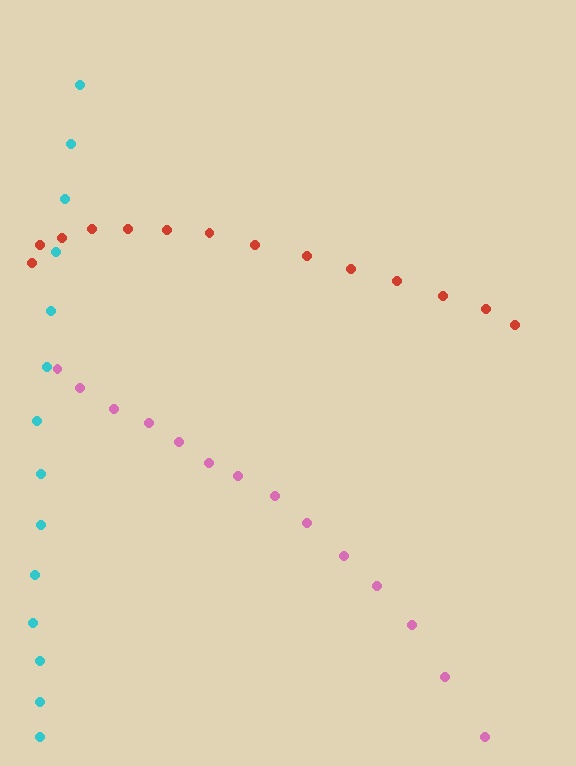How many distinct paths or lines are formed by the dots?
There are 3 distinct paths.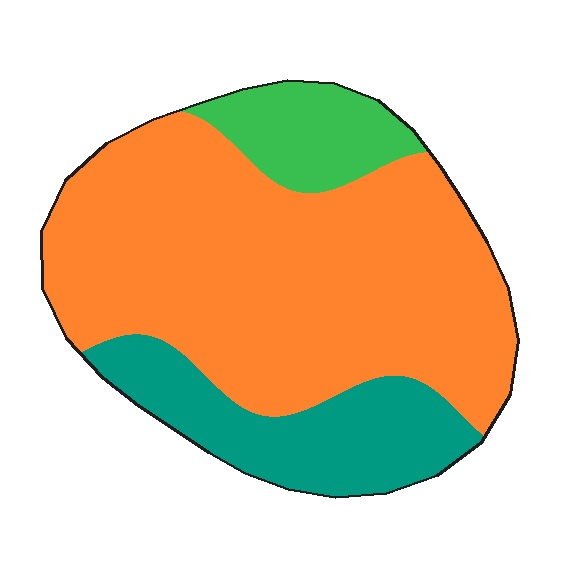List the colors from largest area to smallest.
From largest to smallest: orange, teal, green.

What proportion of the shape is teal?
Teal takes up about one fifth (1/5) of the shape.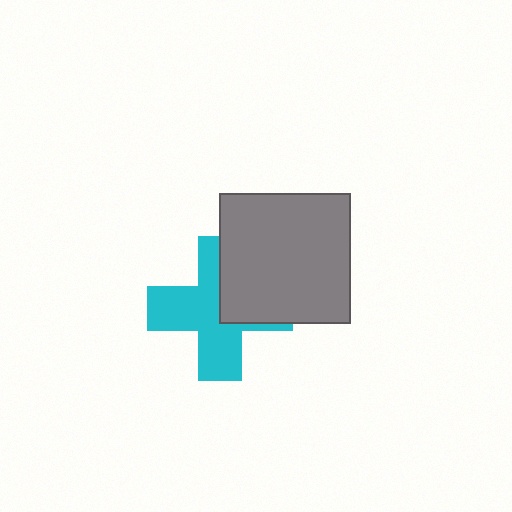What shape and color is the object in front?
The object in front is a gray square.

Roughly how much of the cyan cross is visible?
About half of it is visible (roughly 65%).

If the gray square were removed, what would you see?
You would see the complete cyan cross.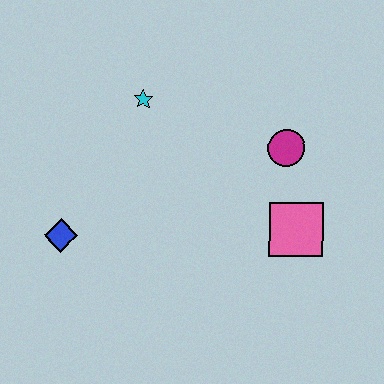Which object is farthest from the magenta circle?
The blue diamond is farthest from the magenta circle.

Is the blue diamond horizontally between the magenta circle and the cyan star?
No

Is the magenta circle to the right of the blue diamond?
Yes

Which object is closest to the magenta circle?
The pink square is closest to the magenta circle.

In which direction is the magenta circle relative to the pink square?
The magenta circle is above the pink square.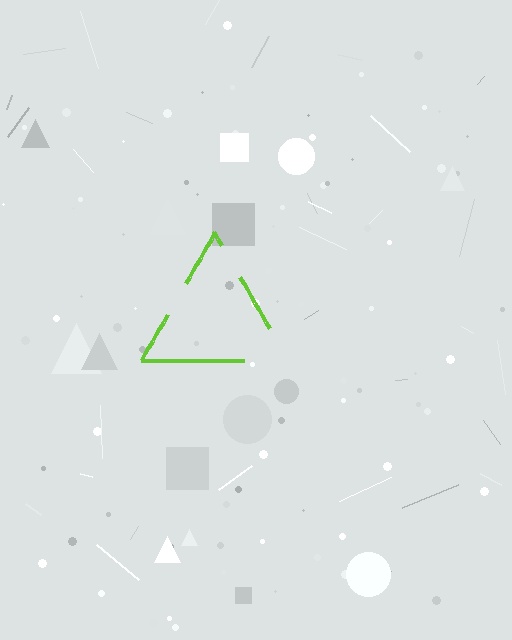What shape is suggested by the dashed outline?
The dashed outline suggests a triangle.